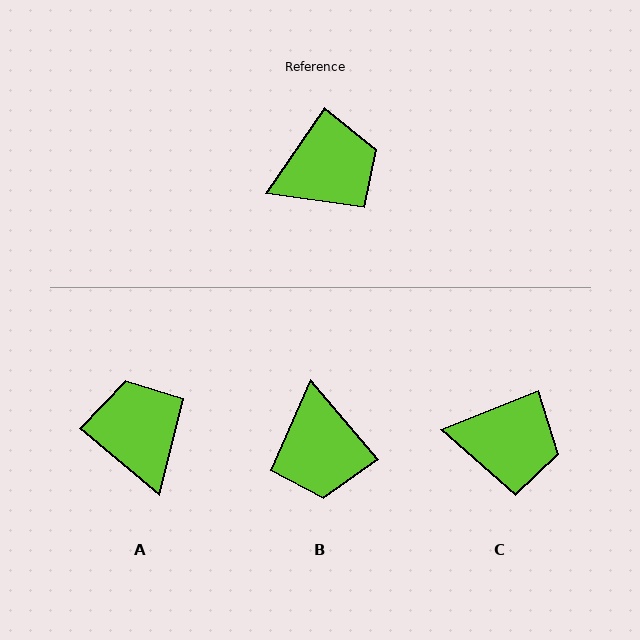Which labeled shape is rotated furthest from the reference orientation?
B, about 106 degrees away.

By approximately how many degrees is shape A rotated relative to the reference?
Approximately 84 degrees counter-clockwise.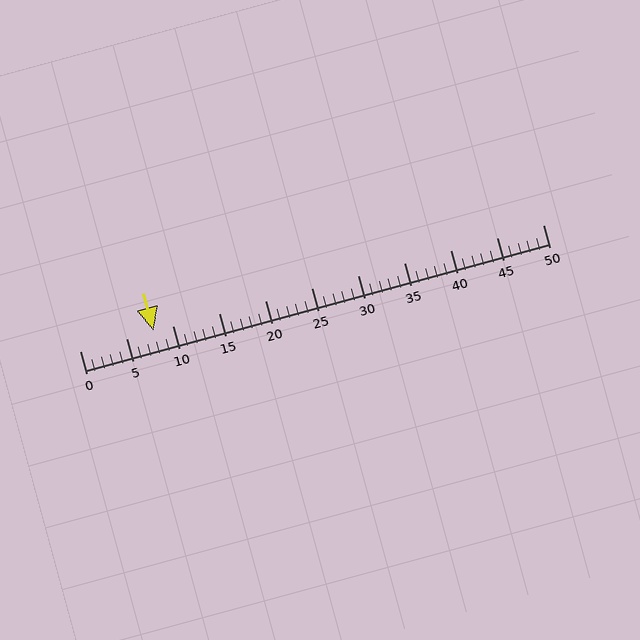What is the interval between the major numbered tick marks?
The major tick marks are spaced 5 units apart.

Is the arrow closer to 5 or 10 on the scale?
The arrow is closer to 10.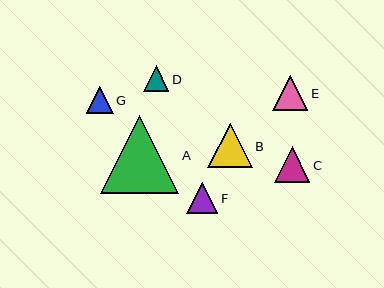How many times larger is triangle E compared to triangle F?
Triangle E is approximately 1.1 times the size of triangle F.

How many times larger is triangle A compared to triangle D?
Triangle A is approximately 3.0 times the size of triangle D.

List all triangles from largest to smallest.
From largest to smallest: A, B, C, E, F, G, D.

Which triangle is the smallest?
Triangle D is the smallest with a size of approximately 26 pixels.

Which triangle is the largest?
Triangle A is the largest with a size of approximately 78 pixels.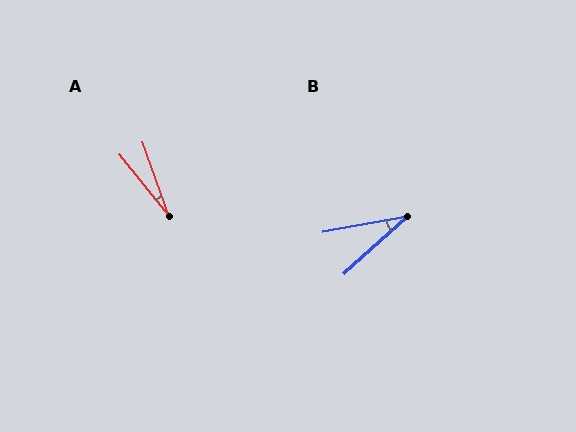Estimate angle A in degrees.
Approximately 19 degrees.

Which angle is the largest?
B, at approximately 31 degrees.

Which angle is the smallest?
A, at approximately 19 degrees.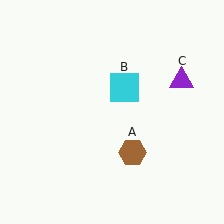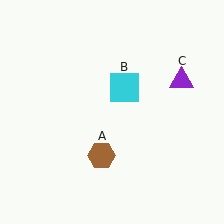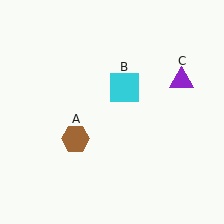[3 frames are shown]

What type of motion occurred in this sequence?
The brown hexagon (object A) rotated clockwise around the center of the scene.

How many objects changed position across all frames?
1 object changed position: brown hexagon (object A).